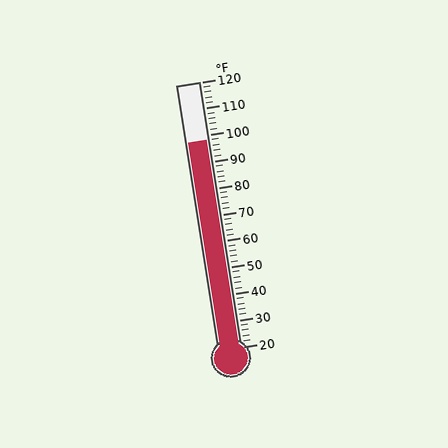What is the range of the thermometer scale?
The thermometer scale ranges from 20°F to 120°F.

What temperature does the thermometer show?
The thermometer shows approximately 98°F.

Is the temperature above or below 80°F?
The temperature is above 80°F.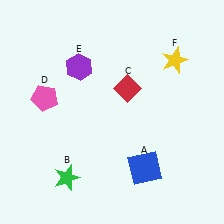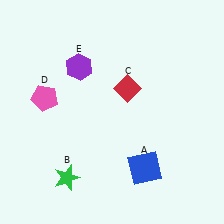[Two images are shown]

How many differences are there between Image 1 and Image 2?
There is 1 difference between the two images.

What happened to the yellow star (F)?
The yellow star (F) was removed in Image 2. It was in the top-right area of Image 1.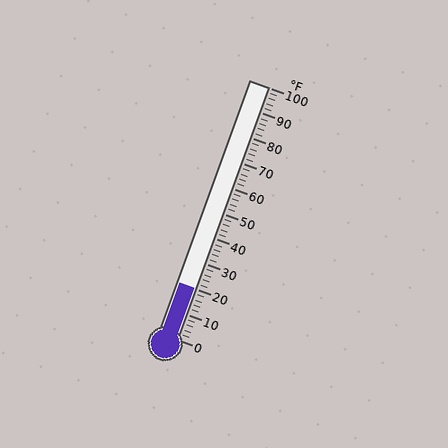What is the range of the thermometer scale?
The thermometer scale ranges from 0°F to 100°F.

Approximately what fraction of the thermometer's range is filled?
The thermometer is filled to approximately 20% of its range.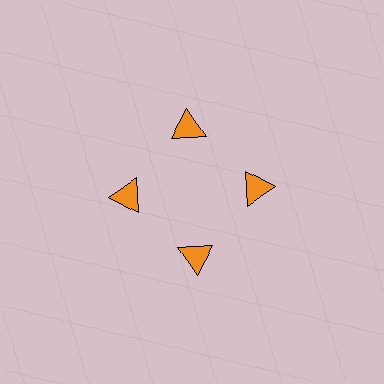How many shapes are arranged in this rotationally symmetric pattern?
There are 4 shapes, arranged in 4 groups of 1.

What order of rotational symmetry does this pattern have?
This pattern has 4-fold rotational symmetry.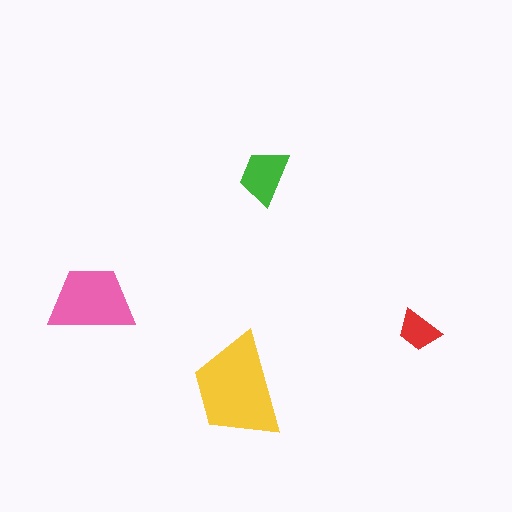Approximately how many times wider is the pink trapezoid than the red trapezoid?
About 2 times wider.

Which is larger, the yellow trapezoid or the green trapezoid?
The yellow one.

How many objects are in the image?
There are 4 objects in the image.